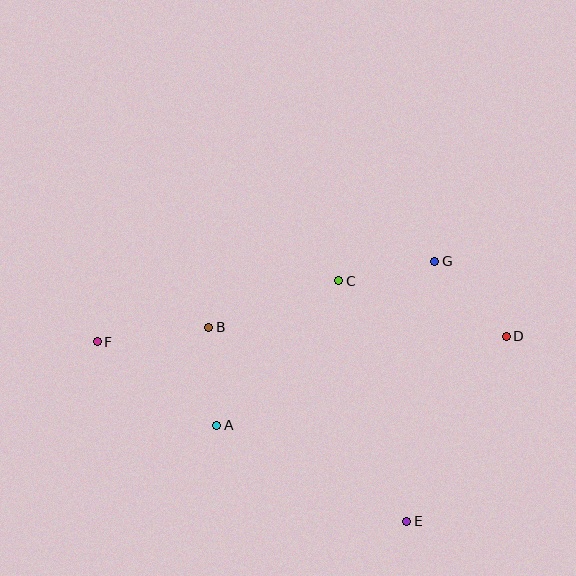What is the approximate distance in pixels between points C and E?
The distance between C and E is approximately 250 pixels.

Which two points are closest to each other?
Points A and B are closest to each other.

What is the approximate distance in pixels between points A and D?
The distance between A and D is approximately 303 pixels.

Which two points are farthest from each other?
Points D and F are farthest from each other.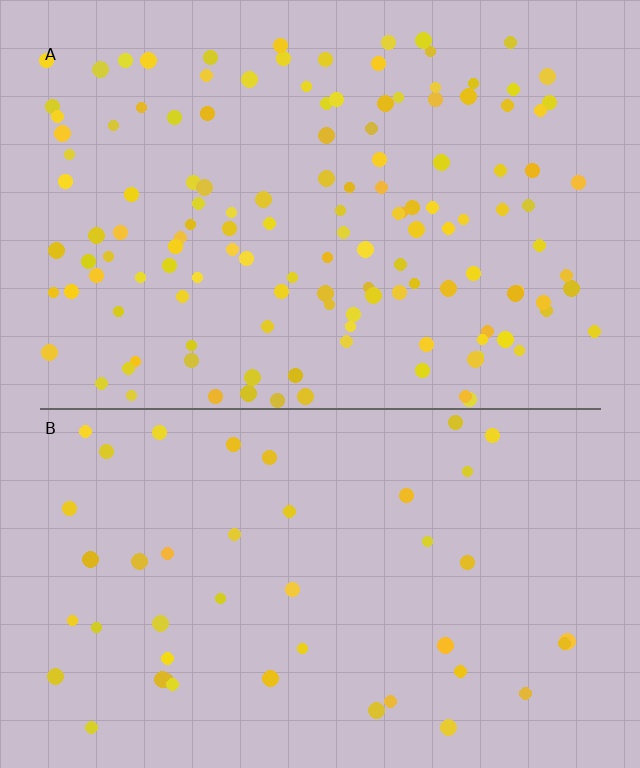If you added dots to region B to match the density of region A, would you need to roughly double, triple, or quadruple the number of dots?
Approximately triple.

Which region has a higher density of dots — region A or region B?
A (the top).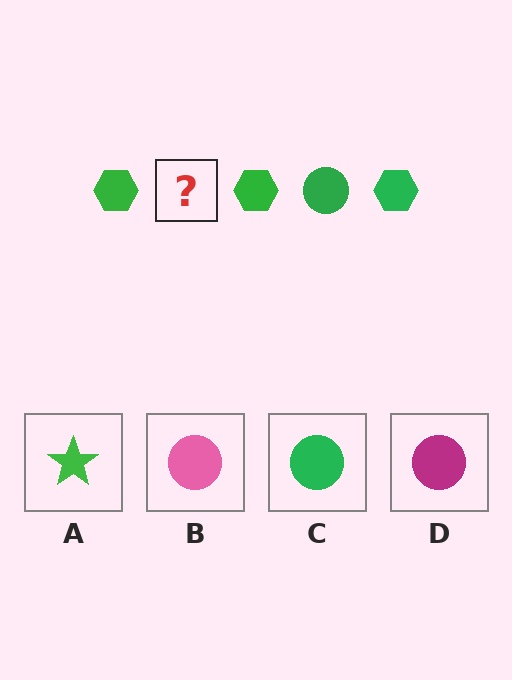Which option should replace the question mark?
Option C.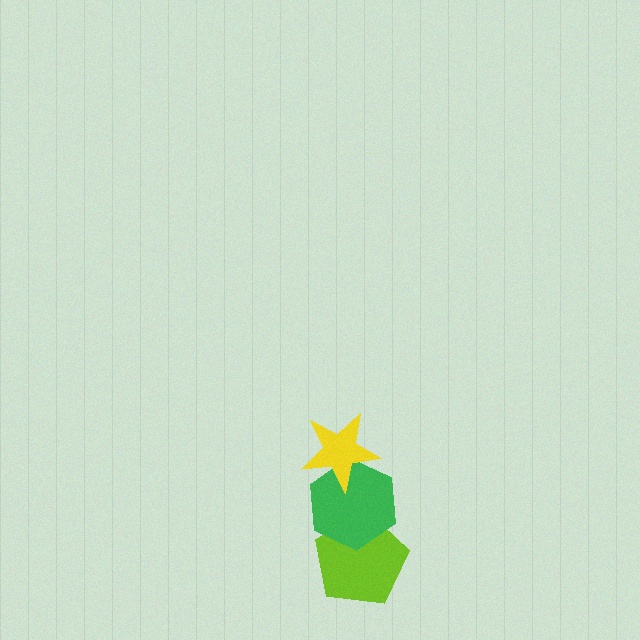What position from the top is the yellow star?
The yellow star is 1st from the top.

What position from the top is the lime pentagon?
The lime pentagon is 3rd from the top.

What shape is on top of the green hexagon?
The yellow star is on top of the green hexagon.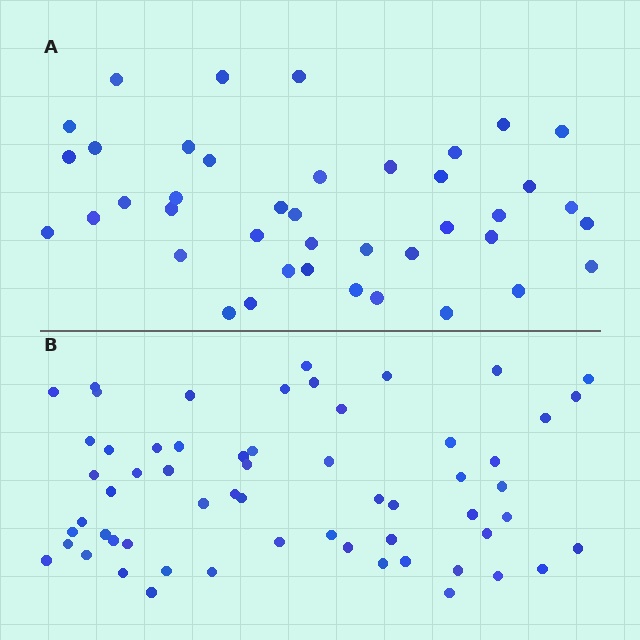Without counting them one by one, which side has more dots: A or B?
Region B (the bottom region) has more dots.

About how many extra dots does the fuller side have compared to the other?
Region B has approximately 20 more dots than region A.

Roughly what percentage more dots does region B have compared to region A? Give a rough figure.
About 45% more.